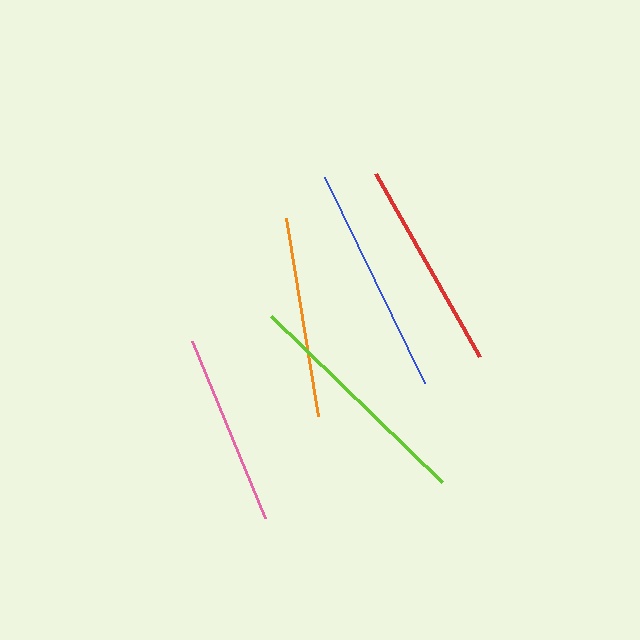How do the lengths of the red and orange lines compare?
The red and orange lines are approximately the same length.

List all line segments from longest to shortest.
From longest to shortest: lime, blue, red, orange, pink.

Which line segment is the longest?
The lime line is the longest at approximately 238 pixels.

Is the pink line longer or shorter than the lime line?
The lime line is longer than the pink line.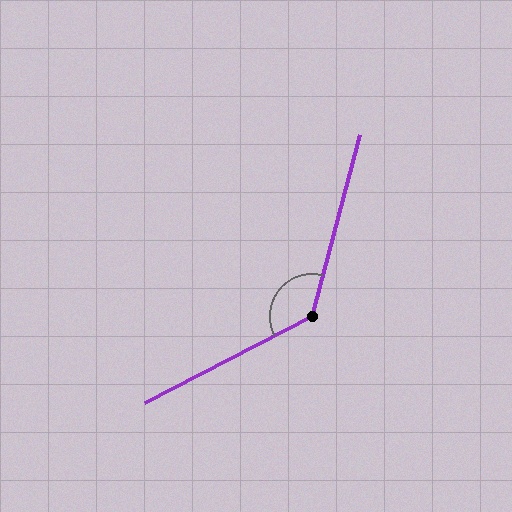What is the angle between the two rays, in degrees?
Approximately 132 degrees.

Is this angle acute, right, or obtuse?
It is obtuse.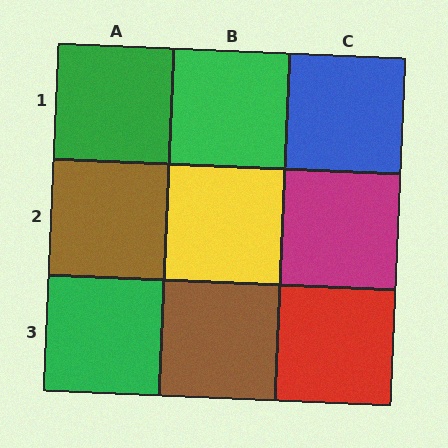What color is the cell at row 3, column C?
Red.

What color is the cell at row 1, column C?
Blue.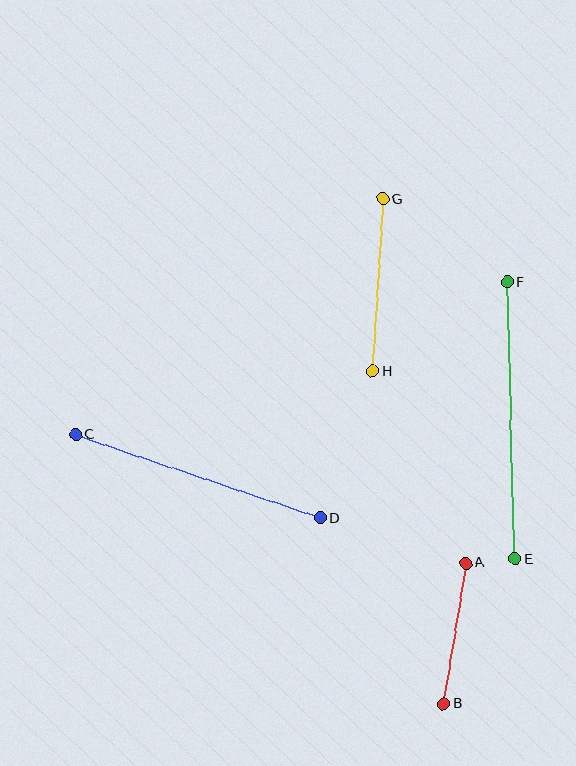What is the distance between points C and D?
The distance is approximately 258 pixels.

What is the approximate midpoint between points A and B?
The midpoint is at approximately (455, 633) pixels.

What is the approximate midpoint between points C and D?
The midpoint is at approximately (198, 476) pixels.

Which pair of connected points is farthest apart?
Points E and F are farthest apart.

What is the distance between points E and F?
The distance is approximately 277 pixels.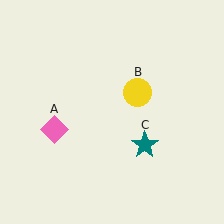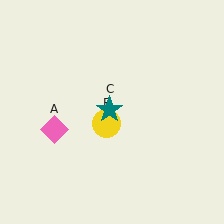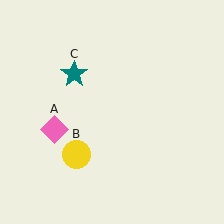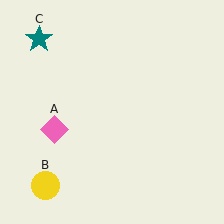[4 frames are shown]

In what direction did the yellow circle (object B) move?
The yellow circle (object B) moved down and to the left.